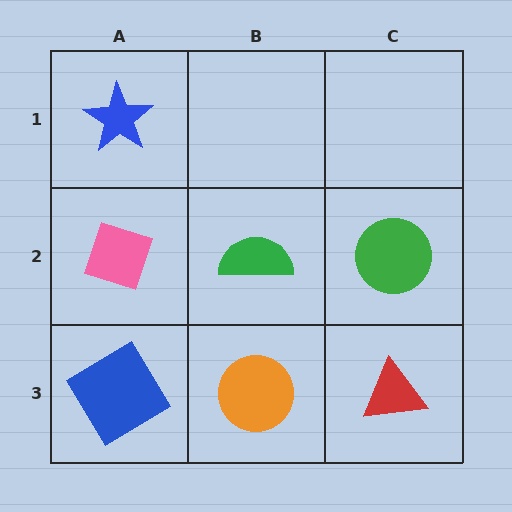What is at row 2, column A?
A pink diamond.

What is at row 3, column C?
A red triangle.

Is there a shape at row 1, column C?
No, that cell is empty.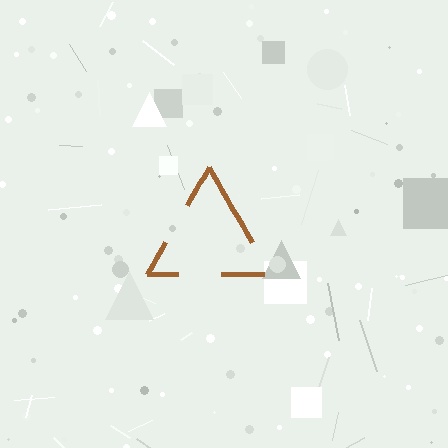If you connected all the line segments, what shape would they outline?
They would outline a triangle.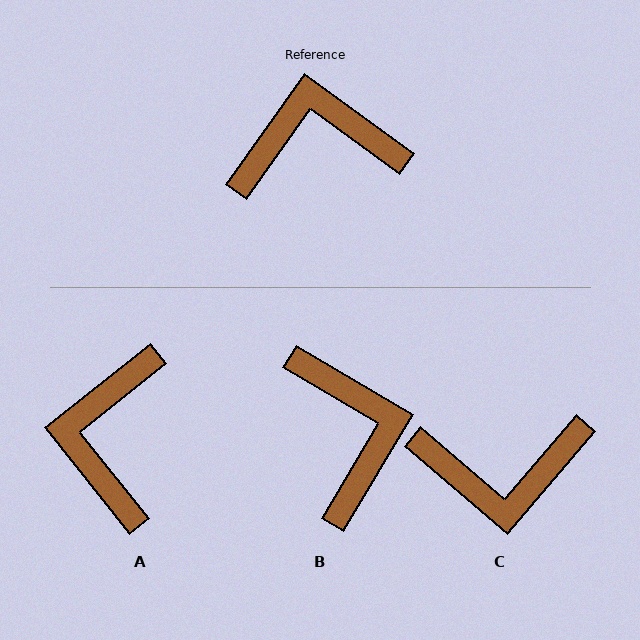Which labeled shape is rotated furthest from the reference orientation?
C, about 175 degrees away.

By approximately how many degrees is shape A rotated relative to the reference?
Approximately 74 degrees counter-clockwise.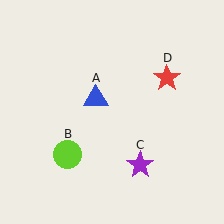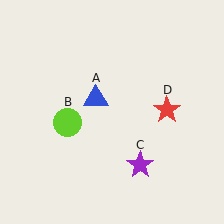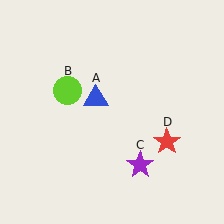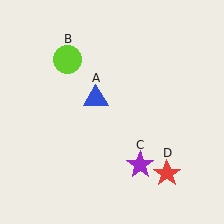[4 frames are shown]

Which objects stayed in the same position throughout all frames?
Blue triangle (object A) and purple star (object C) remained stationary.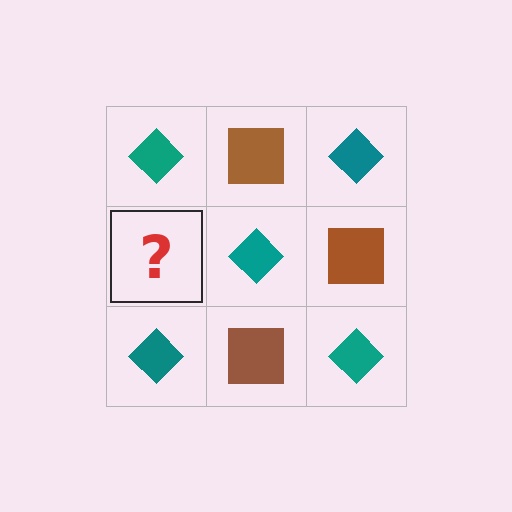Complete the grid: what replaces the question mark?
The question mark should be replaced with a brown square.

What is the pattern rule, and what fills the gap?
The rule is that it alternates teal diamond and brown square in a checkerboard pattern. The gap should be filled with a brown square.